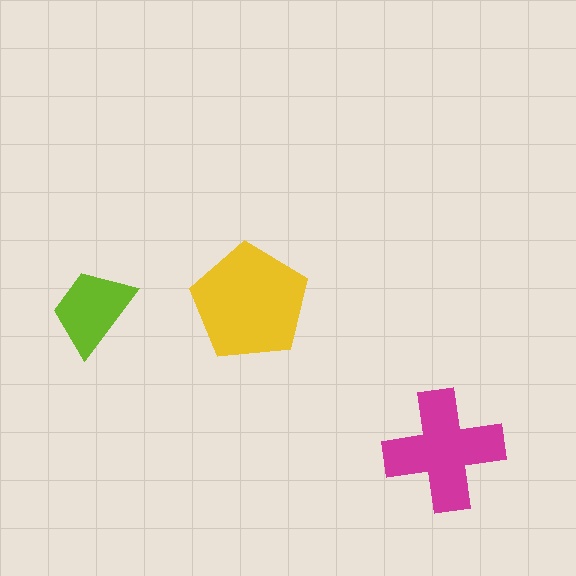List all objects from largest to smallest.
The yellow pentagon, the magenta cross, the lime trapezoid.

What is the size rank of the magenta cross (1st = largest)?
2nd.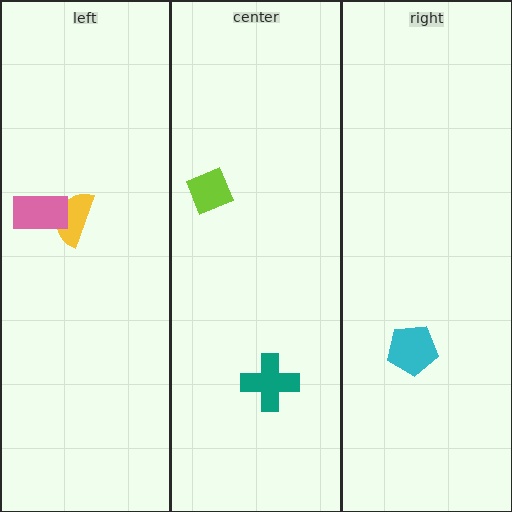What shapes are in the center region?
The teal cross, the lime square.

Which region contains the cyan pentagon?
The right region.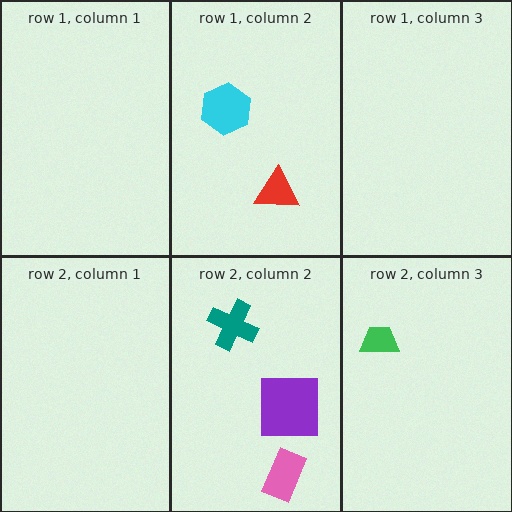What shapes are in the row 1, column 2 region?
The red triangle, the cyan hexagon.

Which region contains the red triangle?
The row 1, column 2 region.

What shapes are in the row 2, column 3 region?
The green trapezoid.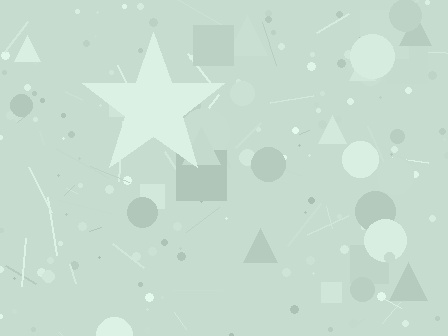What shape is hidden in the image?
A star is hidden in the image.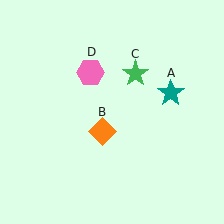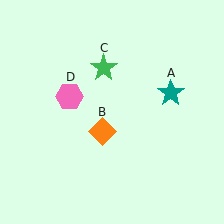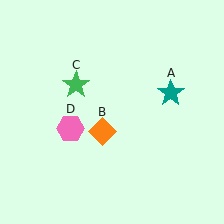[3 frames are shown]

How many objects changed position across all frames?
2 objects changed position: green star (object C), pink hexagon (object D).